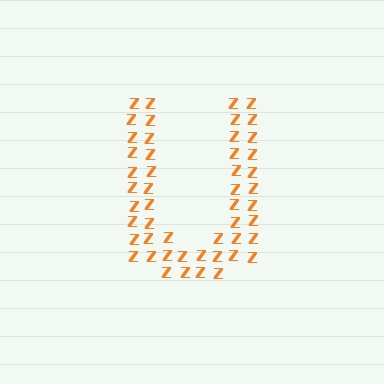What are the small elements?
The small elements are letter Z's.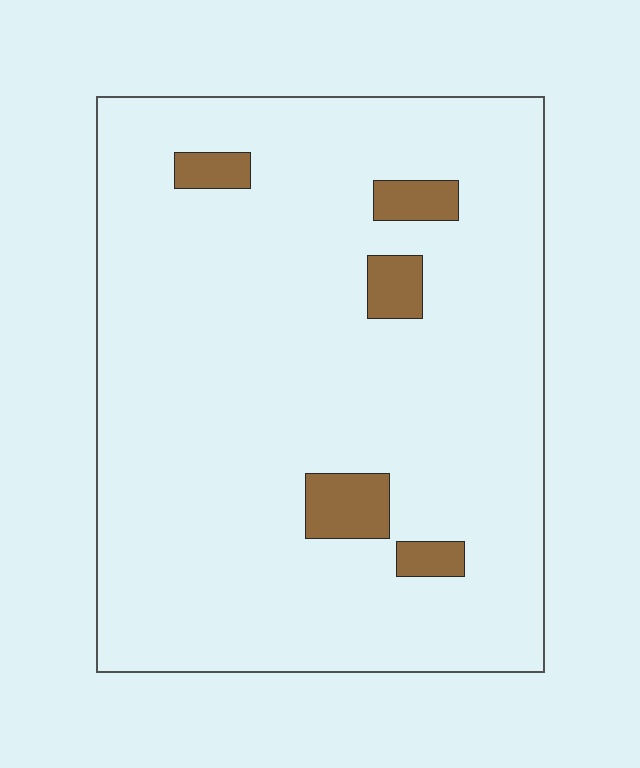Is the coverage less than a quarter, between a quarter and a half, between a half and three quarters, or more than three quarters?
Less than a quarter.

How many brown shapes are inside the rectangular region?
5.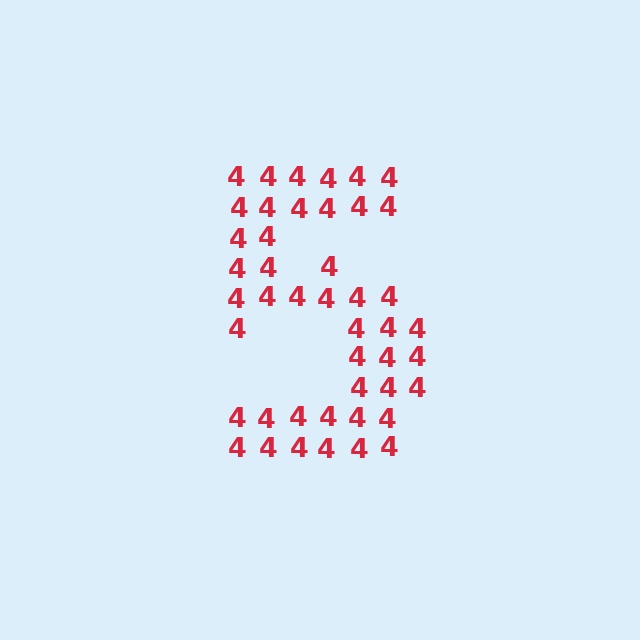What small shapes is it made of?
It is made of small digit 4's.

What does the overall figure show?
The overall figure shows the digit 5.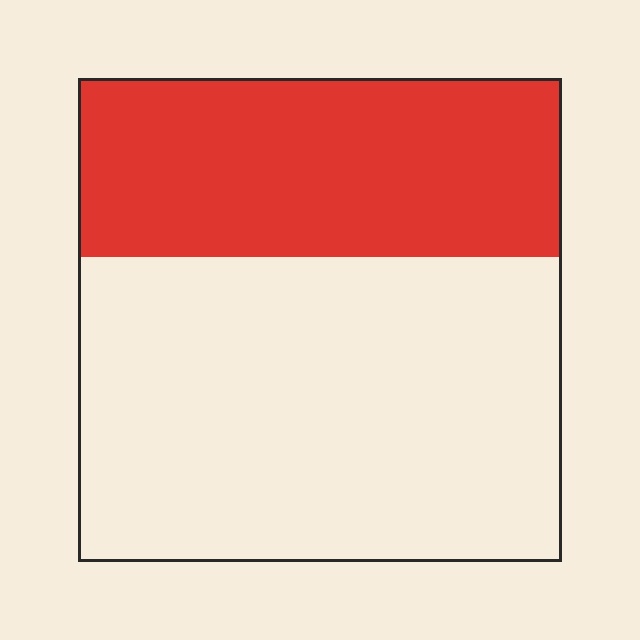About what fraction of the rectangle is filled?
About three eighths (3/8).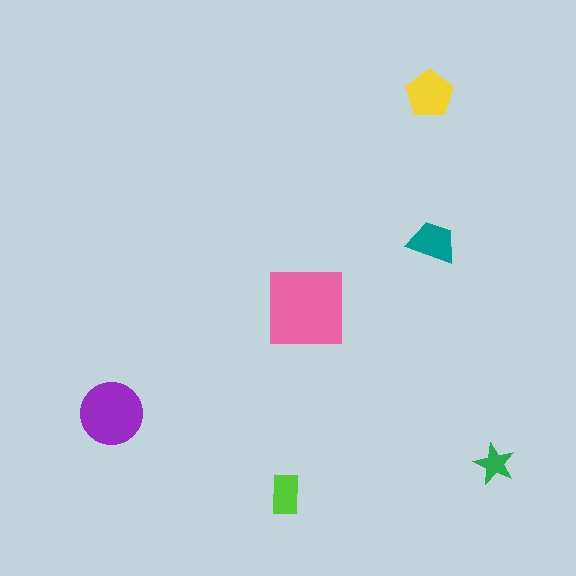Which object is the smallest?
The green star.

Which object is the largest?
The pink square.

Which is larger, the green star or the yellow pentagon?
The yellow pentagon.